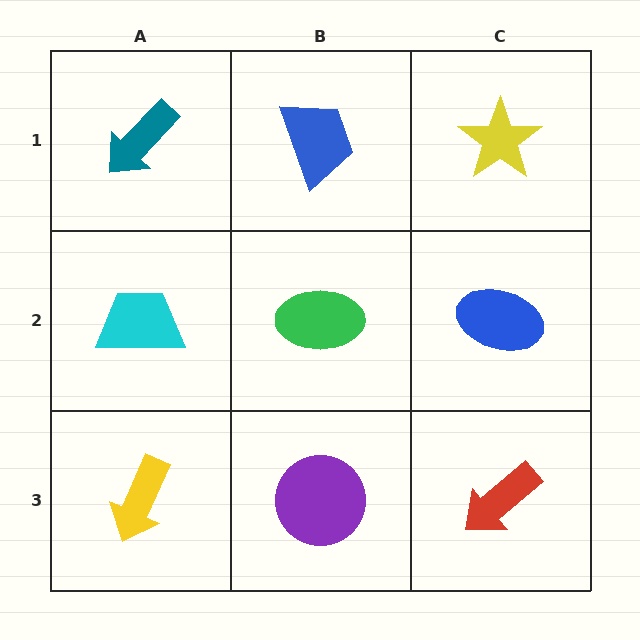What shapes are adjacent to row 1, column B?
A green ellipse (row 2, column B), a teal arrow (row 1, column A), a yellow star (row 1, column C).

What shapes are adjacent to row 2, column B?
A blue trapezoid (row 1, column B), a purple circle (row 3, column B), a cyan trapezoid (row 2, column A), a blue ellipse (row 2, column C).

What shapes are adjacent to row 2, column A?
A teal arrow (row 1, column A), a yellow arrow (row 3, column A), a green ellipse (row 2, column B).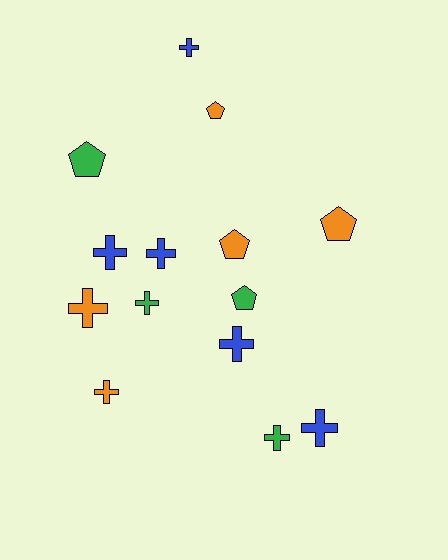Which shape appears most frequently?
Cross, with 9 objects.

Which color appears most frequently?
Orange, with 5 objects.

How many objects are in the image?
There are 14 objects.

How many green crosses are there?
There are 2 green crosses.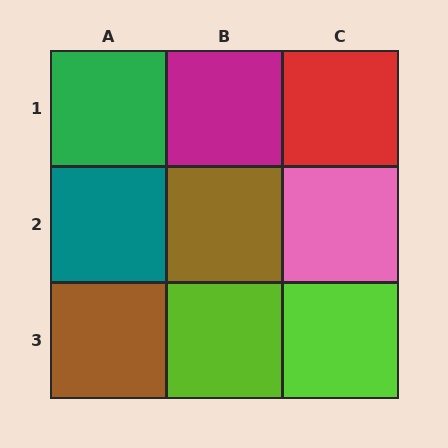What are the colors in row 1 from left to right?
Green, magenta, red.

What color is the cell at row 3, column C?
Lime.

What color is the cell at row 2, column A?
Teal.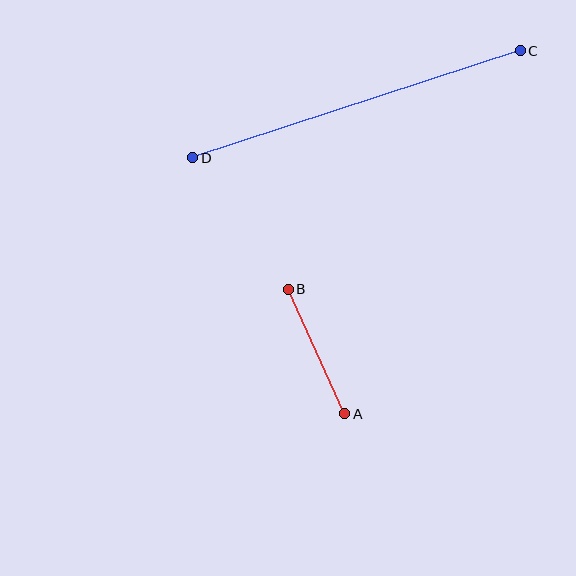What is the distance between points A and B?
The distance is approximately 137 pixels.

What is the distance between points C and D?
The distance is approximately 345 pixels.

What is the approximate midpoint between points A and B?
The midpoint is at approximately (316, 352) pixels.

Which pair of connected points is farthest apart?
Points C and D are farthest apart.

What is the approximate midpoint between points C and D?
The midpoint is at approximately (357, 104) pixels.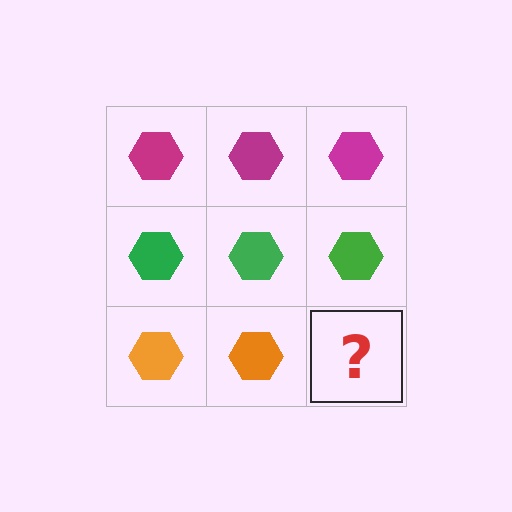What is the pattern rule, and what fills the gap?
The rule is that each row has a consistent color. The gap should be filled with an orange hexagon.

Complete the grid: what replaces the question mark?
The question mark should be replaced with an orange hexagon.